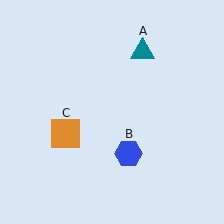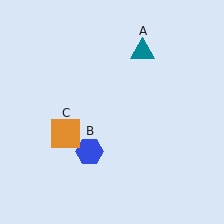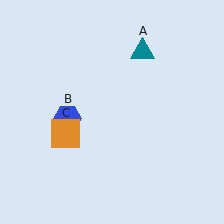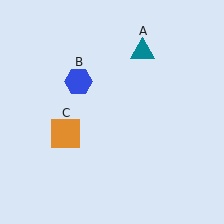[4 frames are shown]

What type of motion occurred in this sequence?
The blue hexagon (object B) rotated clockwise around the center of the scene.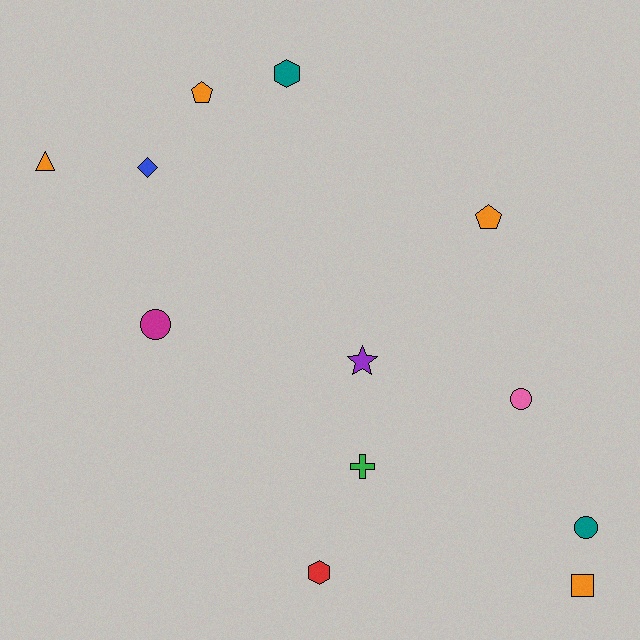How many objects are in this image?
There are 12 objects.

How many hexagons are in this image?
There are 2 hexagons.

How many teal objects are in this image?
There are 2 teal objects.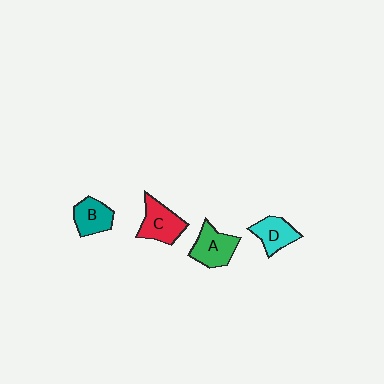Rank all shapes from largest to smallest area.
From largest to smallest: C (red), A (green), D (cyan), B (teal).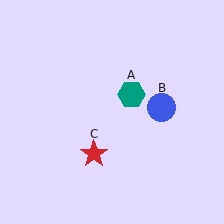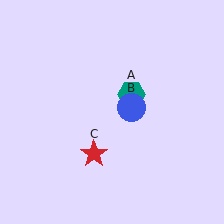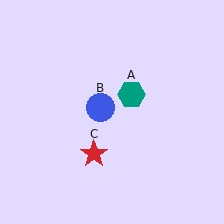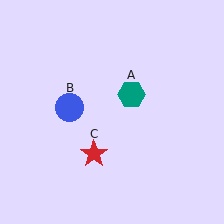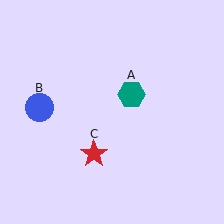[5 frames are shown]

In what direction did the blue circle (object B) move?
The blue circle (object B) moved left.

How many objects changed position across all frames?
1 object changed position: blue circle (object B).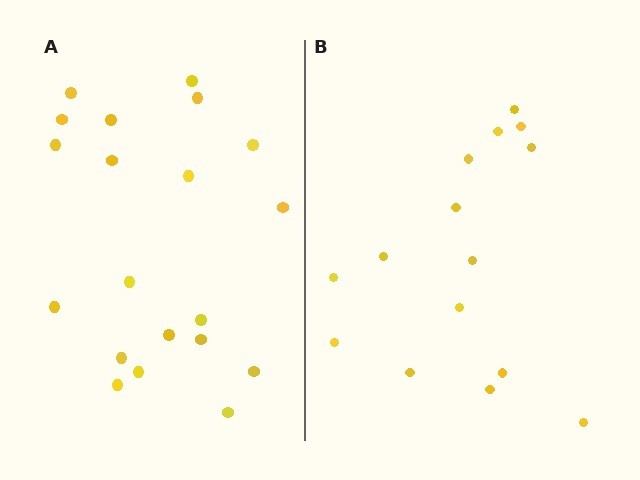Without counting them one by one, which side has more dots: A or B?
Region A (the left region) has more dots.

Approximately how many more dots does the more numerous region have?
Region A has about 5 more dots than region B.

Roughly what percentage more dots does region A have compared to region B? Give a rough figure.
About 35% more.